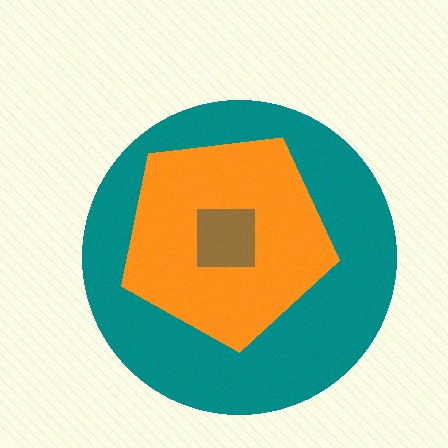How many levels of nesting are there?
3.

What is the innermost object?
The brown square.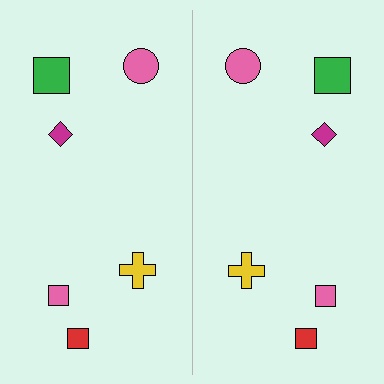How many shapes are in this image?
There are 12 shapes in this image.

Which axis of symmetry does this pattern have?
The pattern has a vertical axis of symmetry running through the center of the image.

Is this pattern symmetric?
Yes, this pattern has bilateral (reflection) symmetry.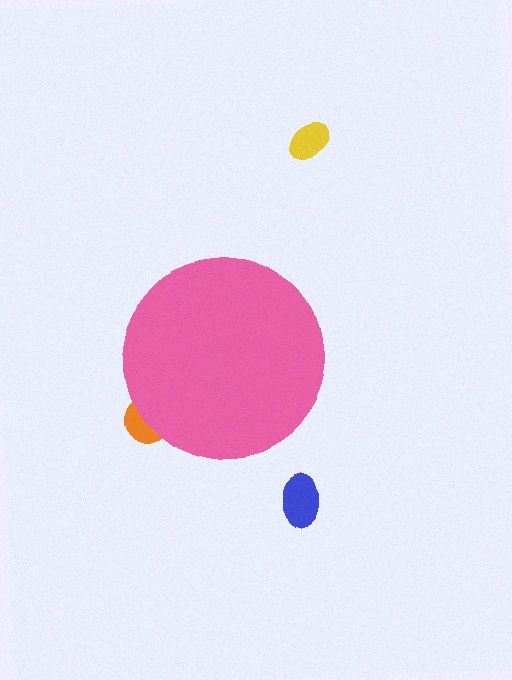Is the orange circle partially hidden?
Yes, the orange circle is partially hidden behind the pink circle.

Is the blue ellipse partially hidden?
No, the blue ellipse is fully visible.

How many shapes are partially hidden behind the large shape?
1 shape is partially hidden.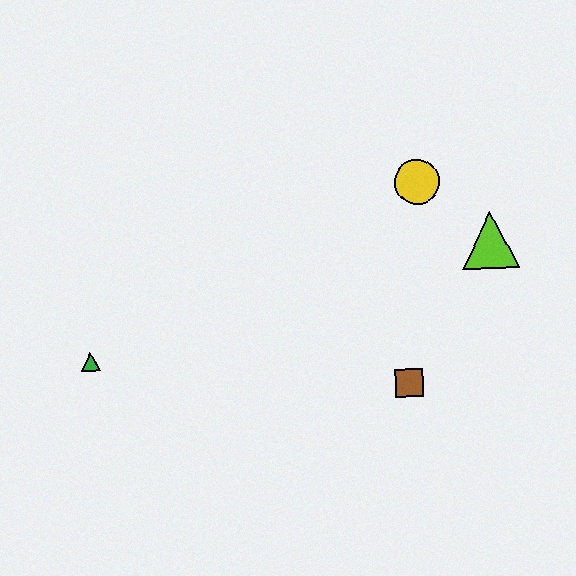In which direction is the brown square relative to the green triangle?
The brown square is to the right of the green triangle.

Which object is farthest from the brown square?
The green triangle is farthest from the brown square.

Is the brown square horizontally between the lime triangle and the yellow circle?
No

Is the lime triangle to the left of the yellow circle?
No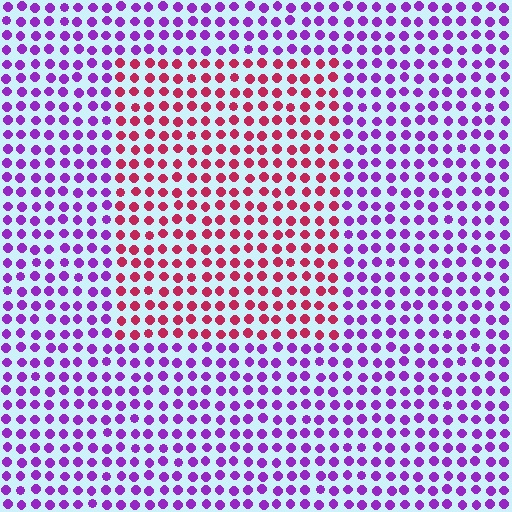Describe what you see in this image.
The image is filled with small purple elements in a uniform arrangement. A rectangle-shaped region is visible where the elements are tinted to a slightly different hue, forming a subtle color boundary.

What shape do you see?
I see a rectangle.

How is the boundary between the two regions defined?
The boundary is defined purely by a slight shift in hue (about 58 degrees). Spacing, size, and orientation are identical on both sides.